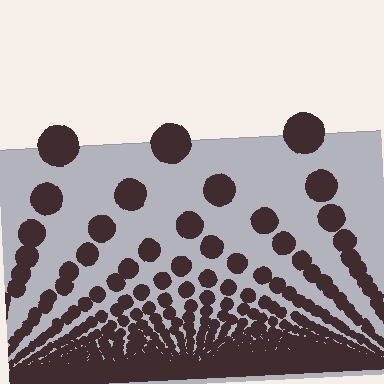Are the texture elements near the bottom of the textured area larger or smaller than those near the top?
Smaller. The gradient is inverted — elements near the bottom are smaller and denser.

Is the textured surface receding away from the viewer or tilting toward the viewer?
The surface appears to tilt toward the viewer. Texture elements get larger and sparser toward the top.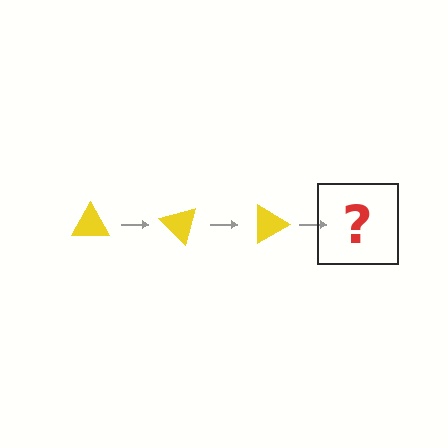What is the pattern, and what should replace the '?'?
The pattern is that the triangle rotates 45 degrees each step. The '?' should be a yellow triangle rotated 135 degrees.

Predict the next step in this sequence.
The next step is a yellow triangle rotated 135 degrees.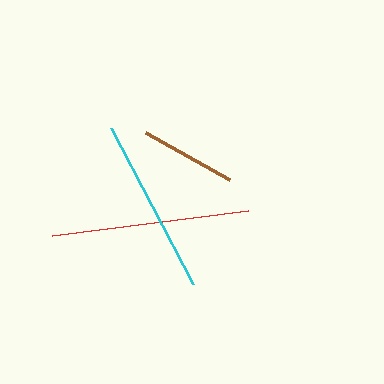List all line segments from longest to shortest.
From longest to shortest: red, cyan, brown.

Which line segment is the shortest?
The brown line is the shortest at approximately 97 pixels.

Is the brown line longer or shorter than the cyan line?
The cyan line is longer than the brown line.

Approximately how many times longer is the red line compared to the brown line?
The red line is approximately 2.0 times the length of the brown line.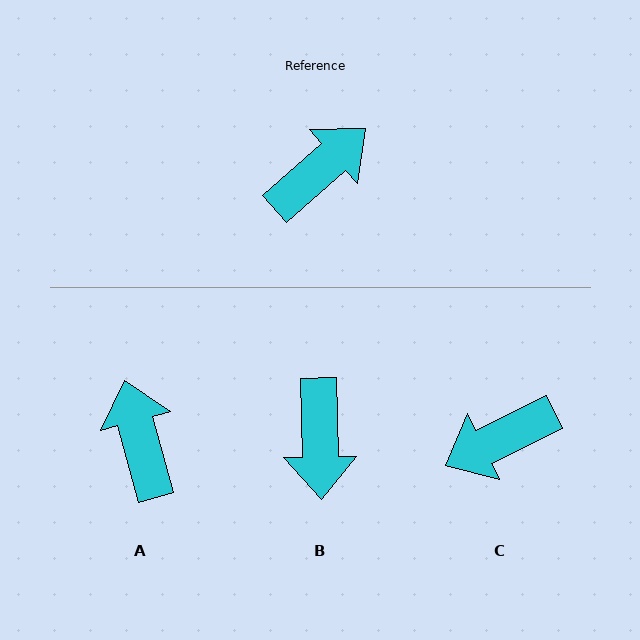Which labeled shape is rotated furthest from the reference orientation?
C, about 164 degrees away.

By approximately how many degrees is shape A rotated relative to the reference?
Approximately 63 degrees counter-clockwise.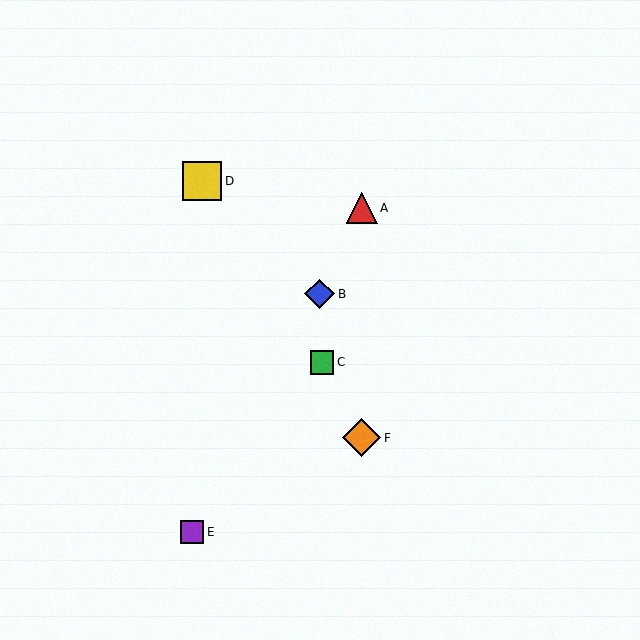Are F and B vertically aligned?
No, F is at x≈362 and B is at x≈320.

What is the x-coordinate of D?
Object D is at x≈202.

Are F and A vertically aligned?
Yes, both are at x≈362.